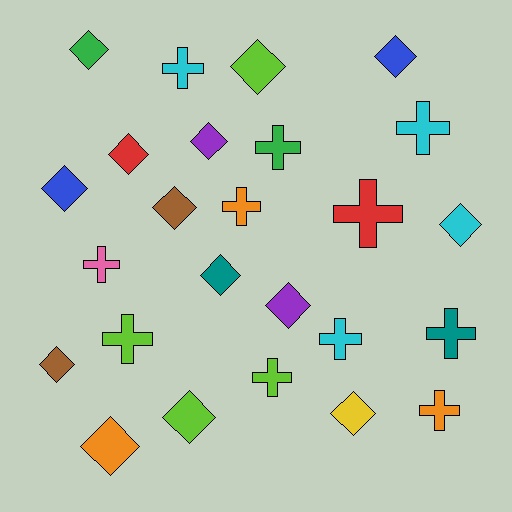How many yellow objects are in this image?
There is 1 yellow object.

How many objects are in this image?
There are 25 objects.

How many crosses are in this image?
There are 11 crosses.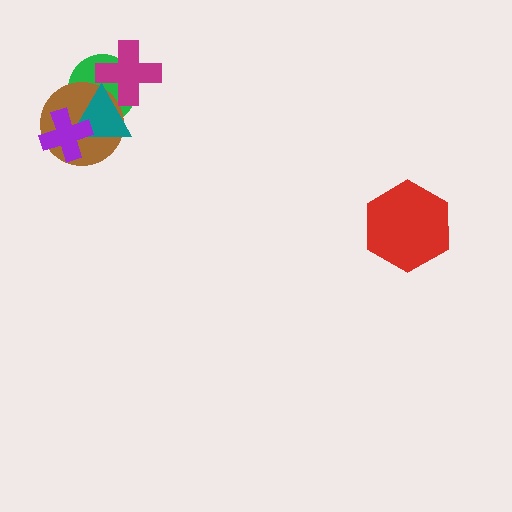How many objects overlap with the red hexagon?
0 objects overlap with the red hexagon.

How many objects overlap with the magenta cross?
2 objects overlap with the magenta cross.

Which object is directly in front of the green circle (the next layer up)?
The brown circle is directly in front of the green circle.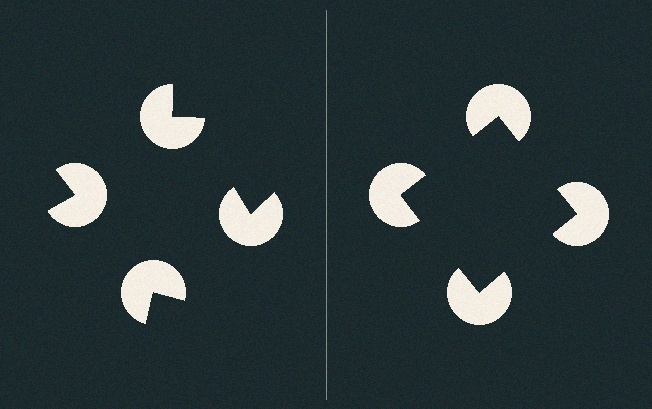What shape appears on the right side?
An illusory square.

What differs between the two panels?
The pac-man discs are positioned identically on both sides; only the wedge orientations differ. On the right they align to a square; on the left they are misaligned.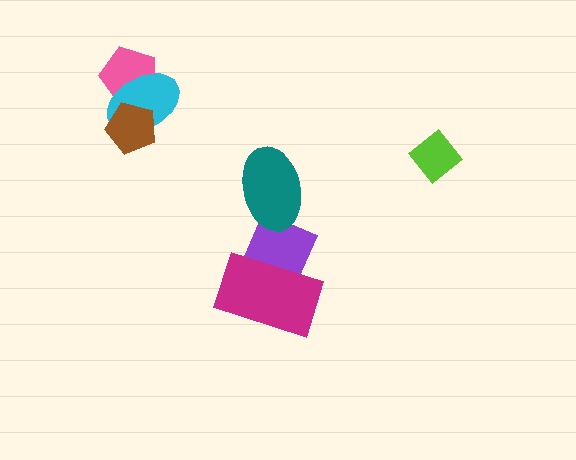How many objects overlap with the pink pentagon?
1 object overlaps with the pink pentagon.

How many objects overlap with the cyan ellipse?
2 objects overlap with the cyan ellipse.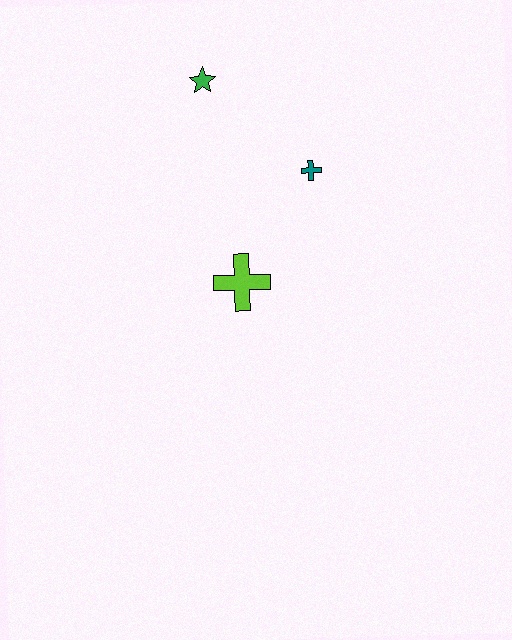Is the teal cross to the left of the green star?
No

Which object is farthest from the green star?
The lime cross is farthest from the green star.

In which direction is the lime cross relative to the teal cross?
The lime cross is below the teal cross.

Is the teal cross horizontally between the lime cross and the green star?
No